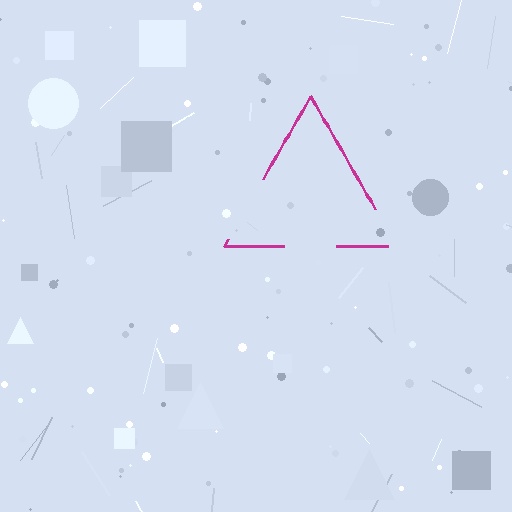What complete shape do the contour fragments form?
The contour fragments form a triangle.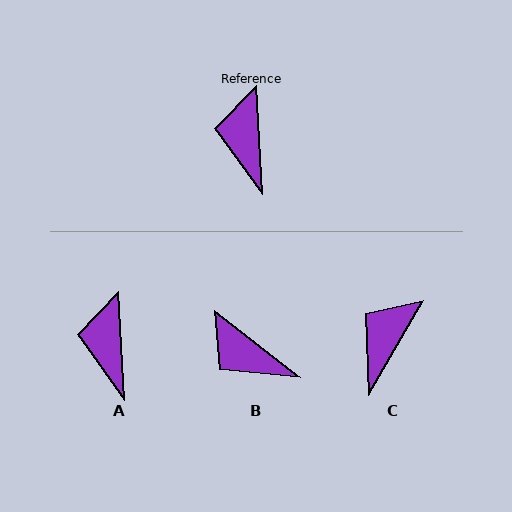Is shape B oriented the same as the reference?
No, it is off by about 49 degrees.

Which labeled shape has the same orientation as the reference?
A.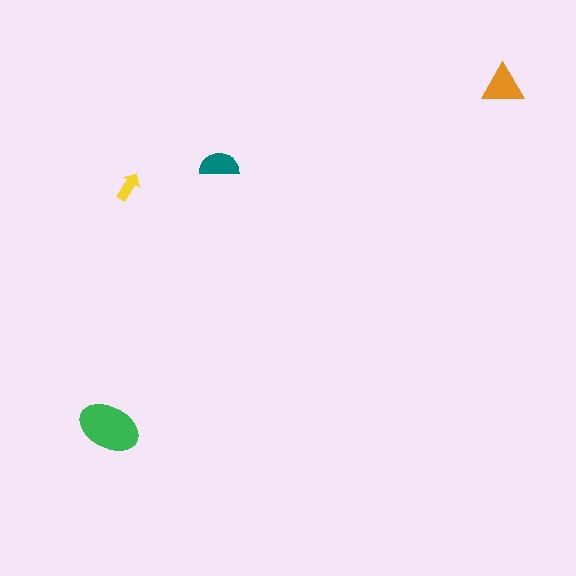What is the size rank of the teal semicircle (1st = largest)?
3rd.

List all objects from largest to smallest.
The green ellipse, the orange triangle, the teal semicircle, the yellow arrow.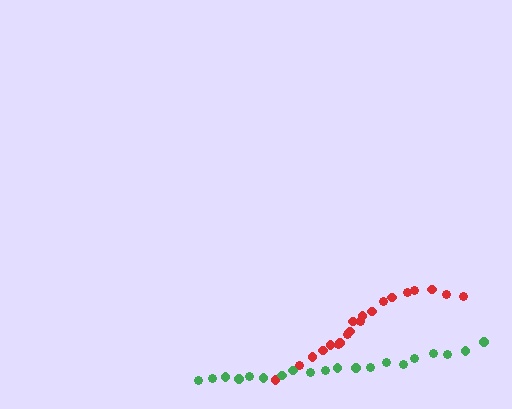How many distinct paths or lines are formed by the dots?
There are 2 distinct paths.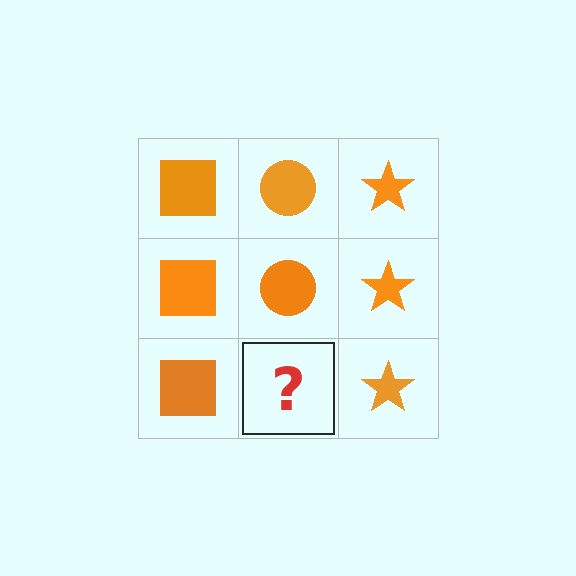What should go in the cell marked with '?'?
The missing cell should contain an orange circle.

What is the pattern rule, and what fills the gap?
The rule is that each column has a consistent shape. The gap should be filled with an orange circle.